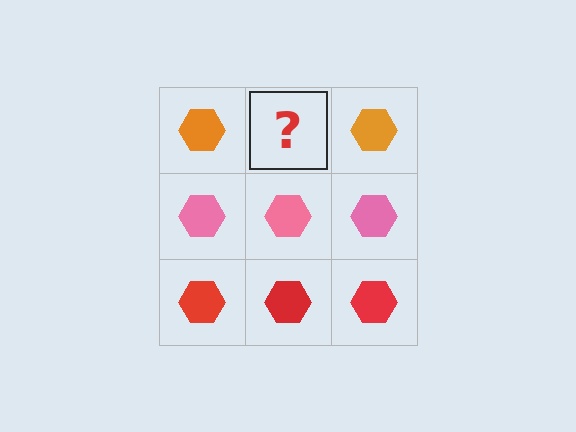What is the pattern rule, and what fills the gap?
The rule is that each row has a consistent color. The gap should be filled with an orange hexagon.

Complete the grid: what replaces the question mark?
The question mark should be replaced with an orange hexagon.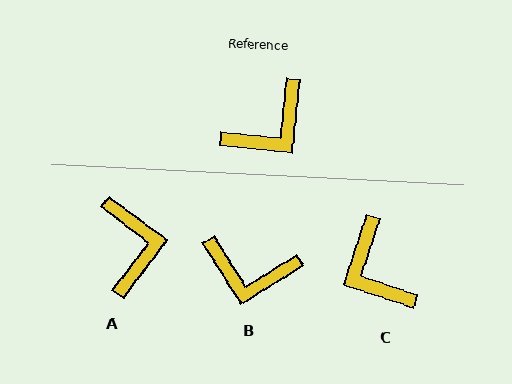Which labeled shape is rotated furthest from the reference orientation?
C, about 103 degrees away.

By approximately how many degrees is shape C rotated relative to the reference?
Approximately 103 degrees clockwise.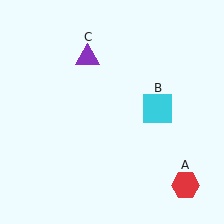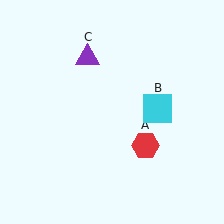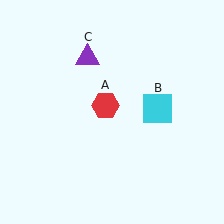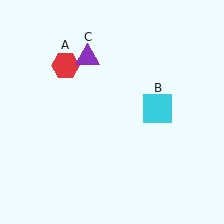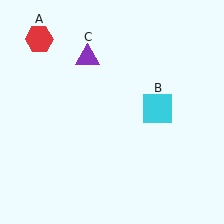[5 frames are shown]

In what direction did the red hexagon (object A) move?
The red hexagon (object A) moved up and to the left.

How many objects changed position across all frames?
1 object changed position: red hexagon (object A).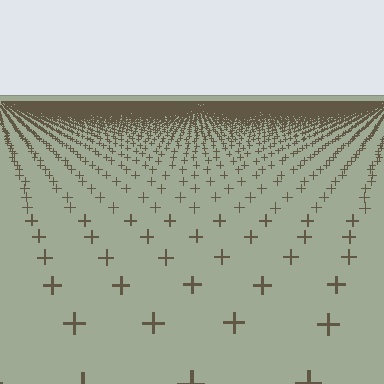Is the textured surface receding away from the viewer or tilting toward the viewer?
The surface is receding away from the viewer. Texture elements get smaller and denser toward the top.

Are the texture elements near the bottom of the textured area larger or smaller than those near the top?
Larger. Near the bottom, elements are closer to the viewer and appear at a bigger on-screen size.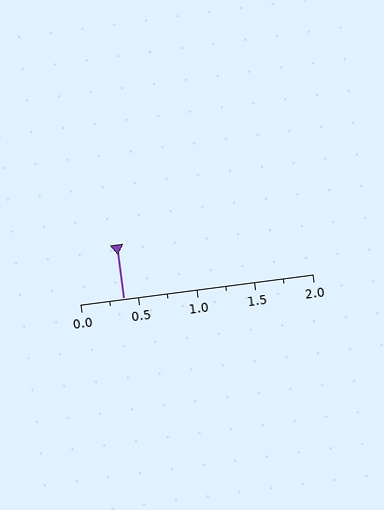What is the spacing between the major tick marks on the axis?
The major ticks are spaced 0.5 apart.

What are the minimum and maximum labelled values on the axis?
The axis runs from 0.0 to 2.0.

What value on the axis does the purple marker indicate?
The marker indicates approximately 0.38.